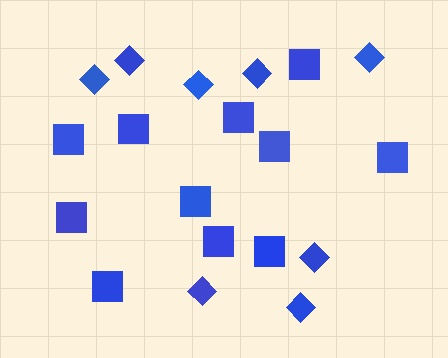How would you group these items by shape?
There are 2 groups: one group of squares (11) and one group of diamonds (8).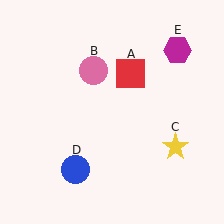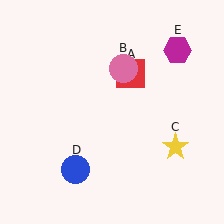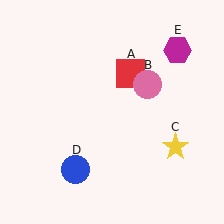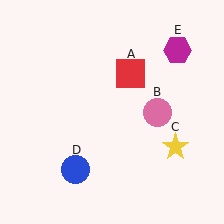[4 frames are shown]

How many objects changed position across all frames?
1 object changed position: pink circle (object B).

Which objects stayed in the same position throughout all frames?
Red square (object A) and yellow star (object C) and blue circle (object D) and magenta hexagon (object E) remained stationary.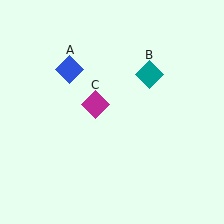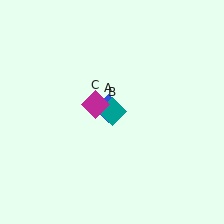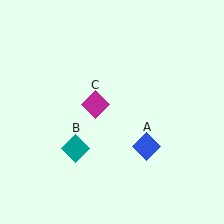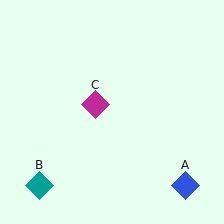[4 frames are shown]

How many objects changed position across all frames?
2 objects changed position: blue diamond (object A), teal diamond (object B).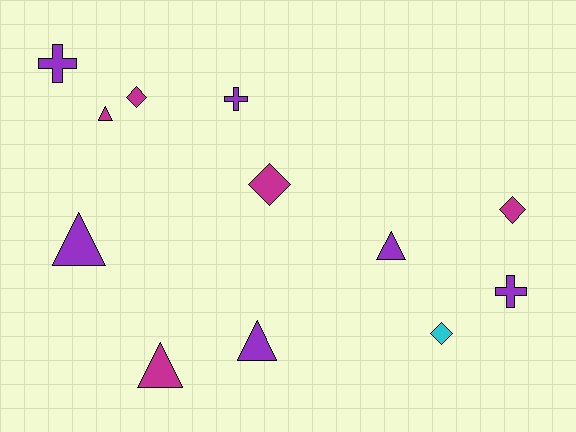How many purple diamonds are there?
There are no purple diamonds.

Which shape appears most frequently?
Triangle, with 5 objects.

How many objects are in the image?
There are 12 objects.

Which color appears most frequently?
Purple, with 6 objects.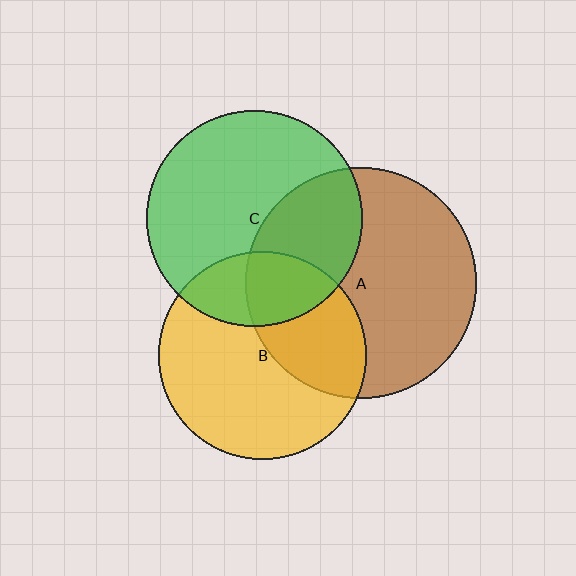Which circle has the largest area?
Circle A (brown).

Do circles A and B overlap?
Yes.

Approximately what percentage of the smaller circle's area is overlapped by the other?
Approximately 35%.